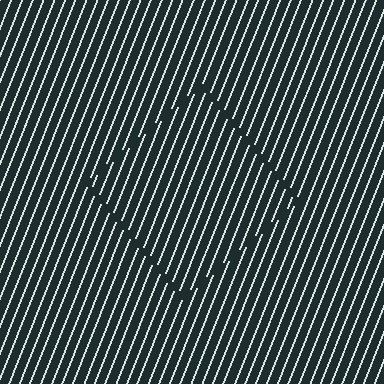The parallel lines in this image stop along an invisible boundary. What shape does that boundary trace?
An illusory square. The interior of the shape contains the same grating, shifted by half a period — the contour is defined by the phase discontinuity where line-ends from the inner and outer gratings abut.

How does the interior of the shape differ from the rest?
The interior of the shape contains the same grating, shifted by half a period — the contour is defined by the phase discontinuity where line-ends from the inner and outer gratings abut.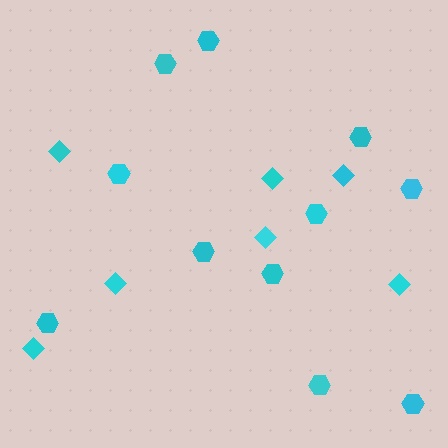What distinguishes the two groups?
There are 2 groups: one group of hexagons (11) and one group of diamonds (7).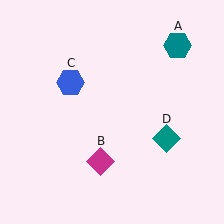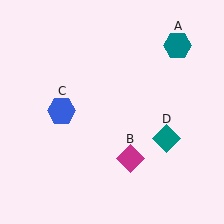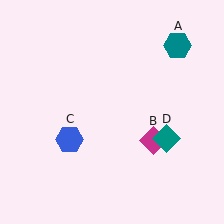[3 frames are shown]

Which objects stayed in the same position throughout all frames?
Teal hexagon (object A) and teal diamond (object D) remained stationary.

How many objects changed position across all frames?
2 objects changed position: magenta diamond (object B), blue hexagon (object C).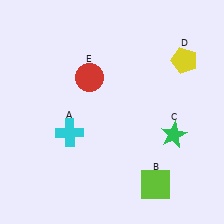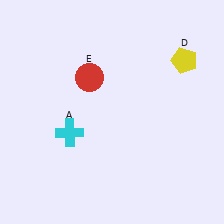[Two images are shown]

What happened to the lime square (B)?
The lime square (B) was removed in Image 2. It was in the bottom-right area of Image 1.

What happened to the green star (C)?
The green star (C) was removed in Image 2. It was in the bottom-right area of Image 1.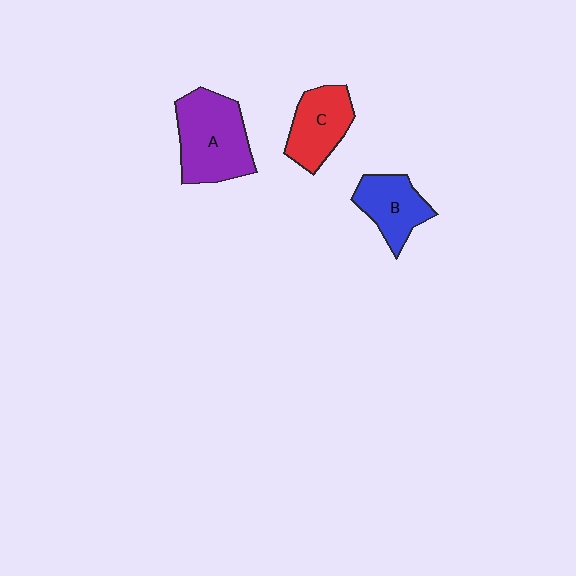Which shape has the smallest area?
Shape B (blue).